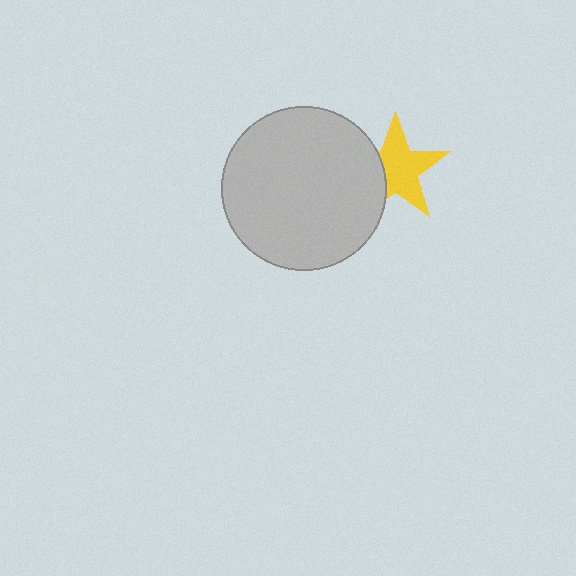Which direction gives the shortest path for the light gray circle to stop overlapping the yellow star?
Moving left gives the shortest separation.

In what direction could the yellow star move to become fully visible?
The yellow star could move right. That would shift it out from behind the light gray circle entirely.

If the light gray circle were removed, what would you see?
You would see the complete yellow star.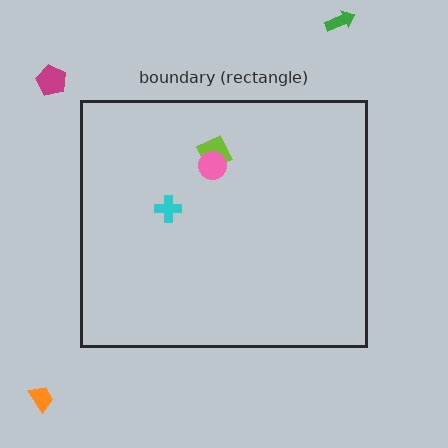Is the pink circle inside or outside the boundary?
Inside.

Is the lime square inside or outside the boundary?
Inside.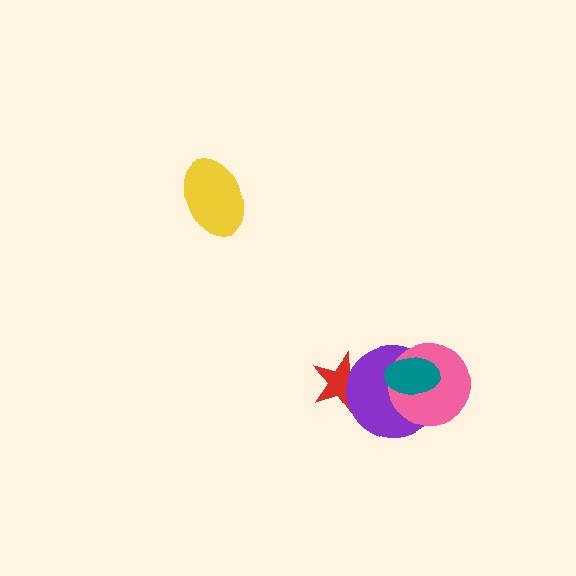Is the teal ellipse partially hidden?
No, no other shape covers it.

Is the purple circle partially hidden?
Yes, it is partially covered by another shape.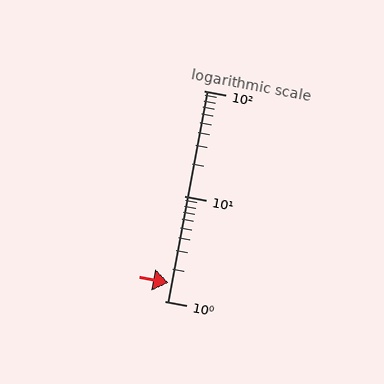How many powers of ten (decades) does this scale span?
The scale spans 2 decades, from 1 to 100.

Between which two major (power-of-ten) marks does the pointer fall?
The pointer is between 1 and 10.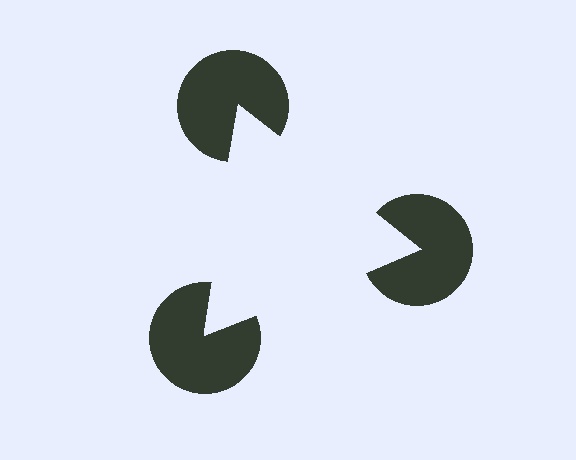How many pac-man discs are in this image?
There are 3 — one at each vertex of the illusory triangle.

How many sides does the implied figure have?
3 sides.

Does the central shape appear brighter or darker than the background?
It typically appears slightly brighter than the background, even though no actual brightness change is drawn.